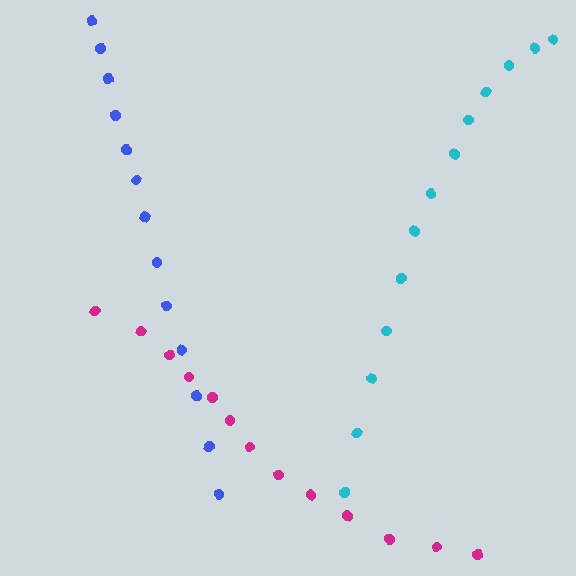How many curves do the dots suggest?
There are 3 distinct paths.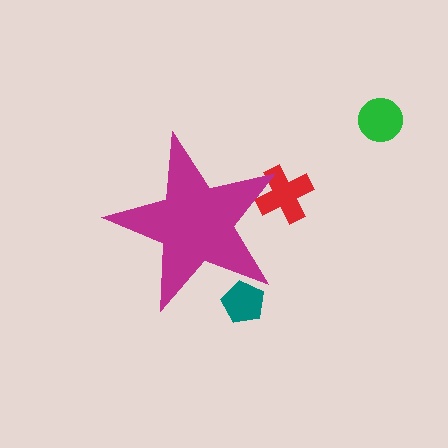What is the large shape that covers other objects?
A magenta star.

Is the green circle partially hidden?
No, the green circle is fully visible.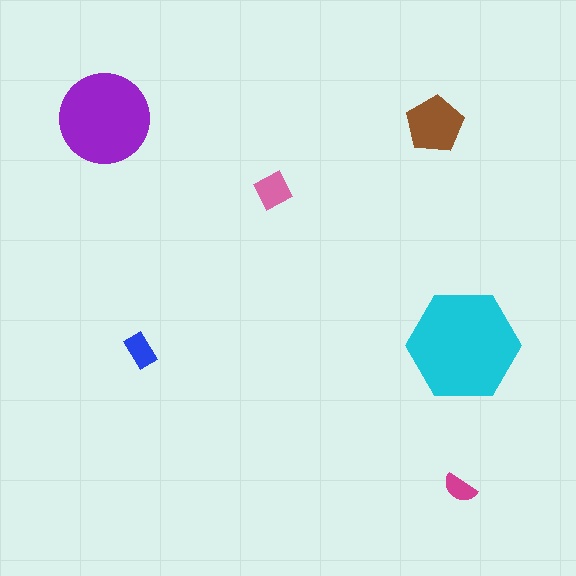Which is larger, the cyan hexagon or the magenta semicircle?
The cyan hexagon.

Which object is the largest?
The cyan hexagon.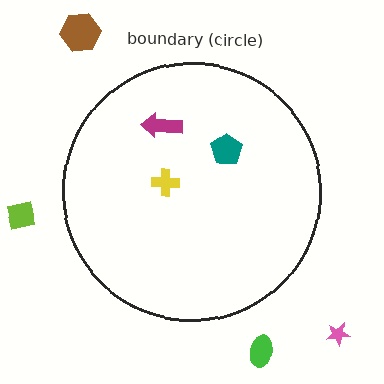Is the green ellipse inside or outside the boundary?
Outside.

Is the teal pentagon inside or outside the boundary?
Inside.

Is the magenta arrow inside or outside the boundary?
Inside.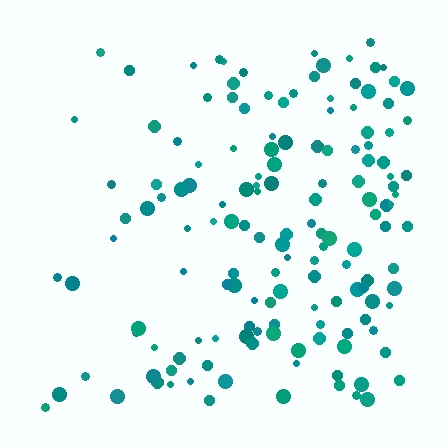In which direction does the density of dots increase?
From left to right, with the right side densest.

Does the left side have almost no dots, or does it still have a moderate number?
Still a moderate number, just noticeably fewer than the right.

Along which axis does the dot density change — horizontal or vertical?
Horizontal.